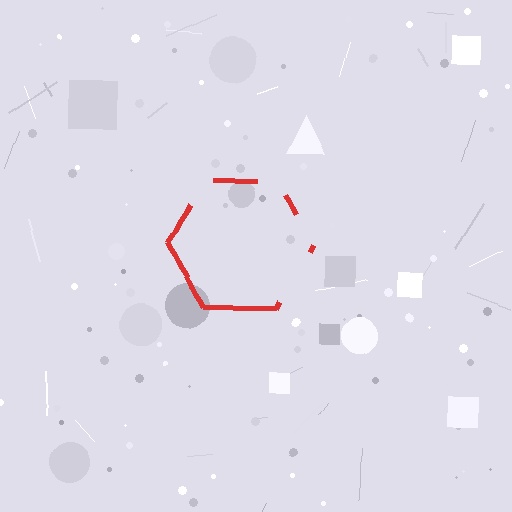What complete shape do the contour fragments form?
The contour fragments form a hexagon.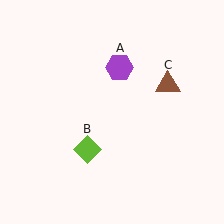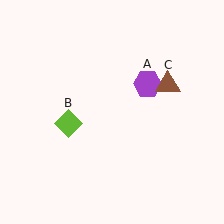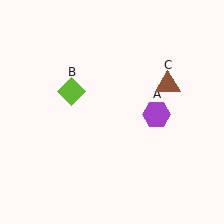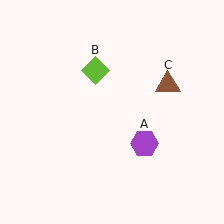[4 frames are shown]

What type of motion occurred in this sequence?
The purple hexagon (object A), lime diamond (object B) rotated clockwise around the center of the scene.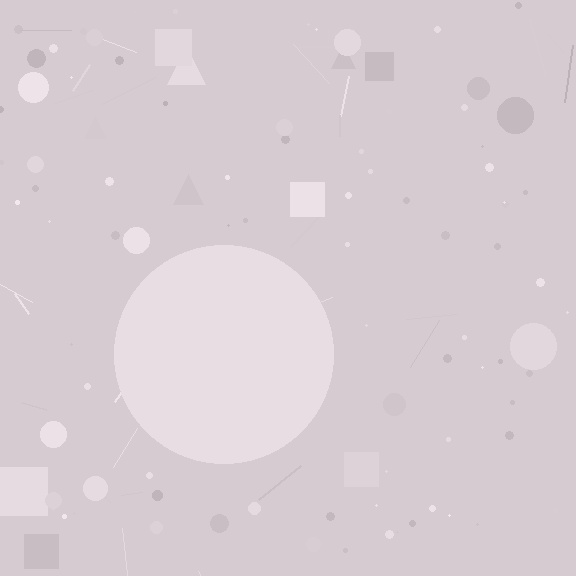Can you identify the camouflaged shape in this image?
The camouflaged shape is a circle.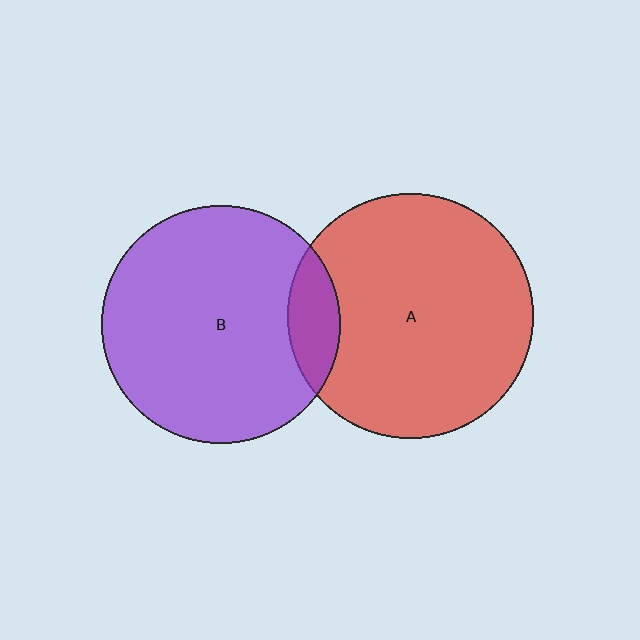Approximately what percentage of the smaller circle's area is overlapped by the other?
Approximately 10%.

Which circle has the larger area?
Circle A (red).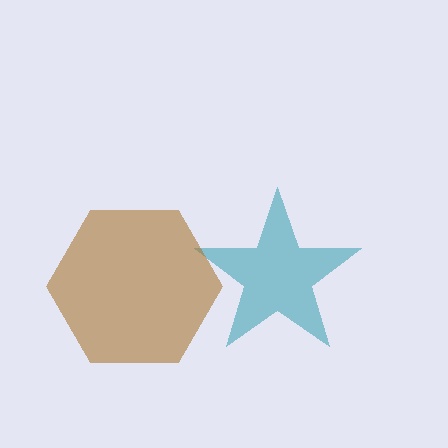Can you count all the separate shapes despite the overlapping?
Yes, there are 2 separate shapes.